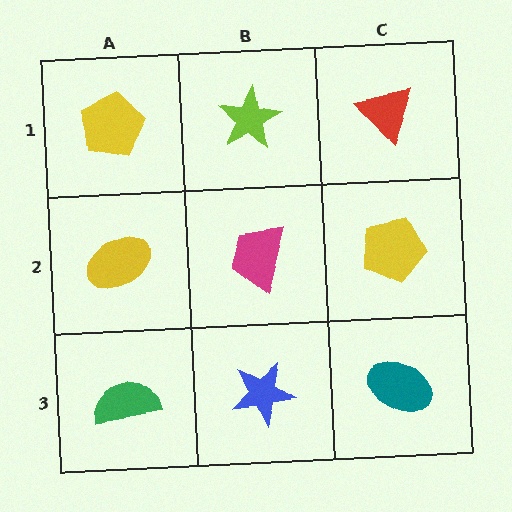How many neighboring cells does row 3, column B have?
3.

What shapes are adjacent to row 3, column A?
A yellow ellipse (row 2, column A), a blue star (row 3, column B).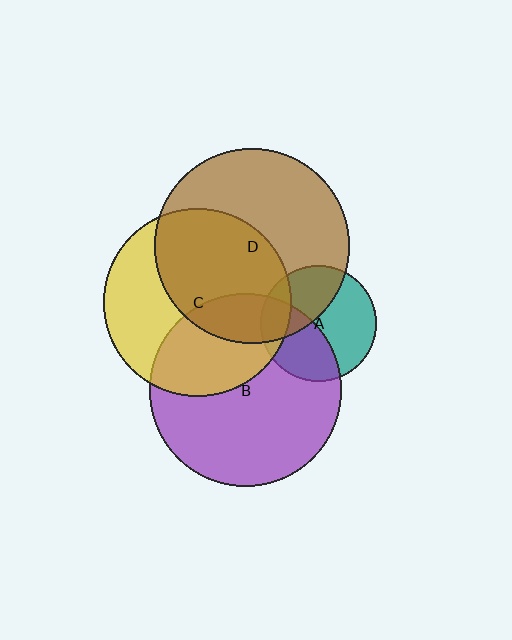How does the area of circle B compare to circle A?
Approximately 2.7 times.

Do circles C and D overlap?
Yes.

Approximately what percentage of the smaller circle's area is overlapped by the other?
Approximately 50%.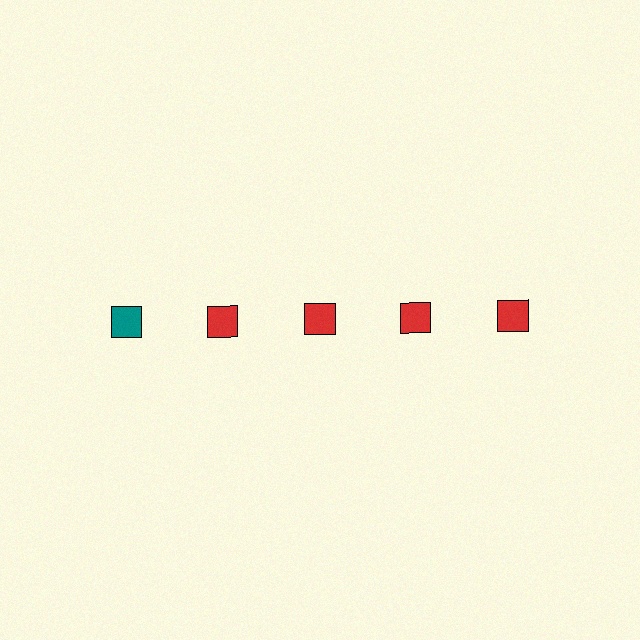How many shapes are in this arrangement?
There are 5 shapes arranged in a grid pattern.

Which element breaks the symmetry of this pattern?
The teal square in the top row, leftmost column breaks the symmetry. All other shapes are red squares.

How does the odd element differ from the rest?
It has a different color: teal instead of red.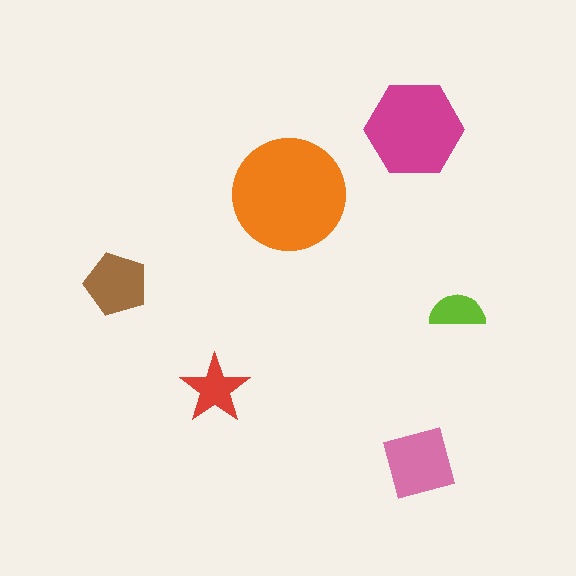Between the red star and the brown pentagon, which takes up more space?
The brown pentagon.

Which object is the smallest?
The lime semicircle.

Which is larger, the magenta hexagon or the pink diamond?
The magenta hexagon.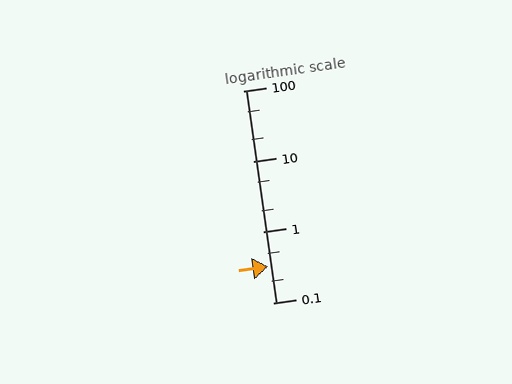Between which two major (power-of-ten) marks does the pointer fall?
The pointer is between 0.1 and 1.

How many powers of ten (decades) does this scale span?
The scale spans 3 decades, from 0.1 to 100.